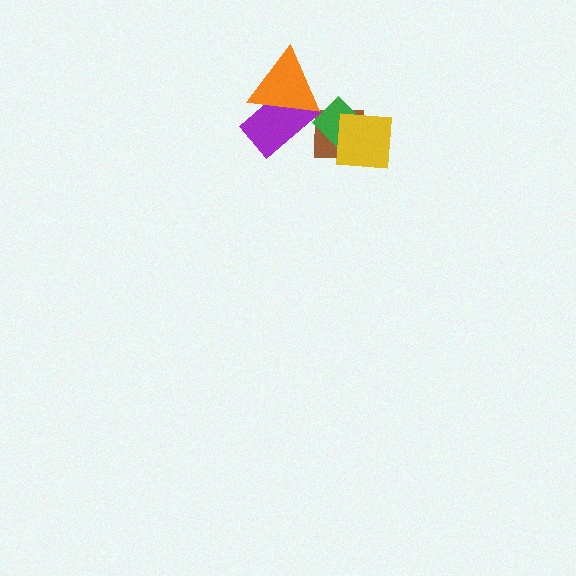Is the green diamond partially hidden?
Yes, it is partially covered by another shape.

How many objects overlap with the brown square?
3 objects overlap with the brown square.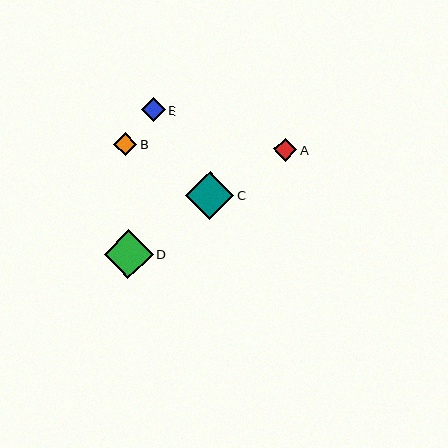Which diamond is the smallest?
Diamond A is the smallest with a size of approximately 23 pixels.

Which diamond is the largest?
Diamond D is the largest with a size of approximately 49 pixels.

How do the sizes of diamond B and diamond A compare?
Diamond B and diamond A are approximately the same size.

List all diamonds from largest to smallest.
From largest to smallest: D, C, E, B, A.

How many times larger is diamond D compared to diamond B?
Diamond D is approximately 2.1 times the size of diamond B.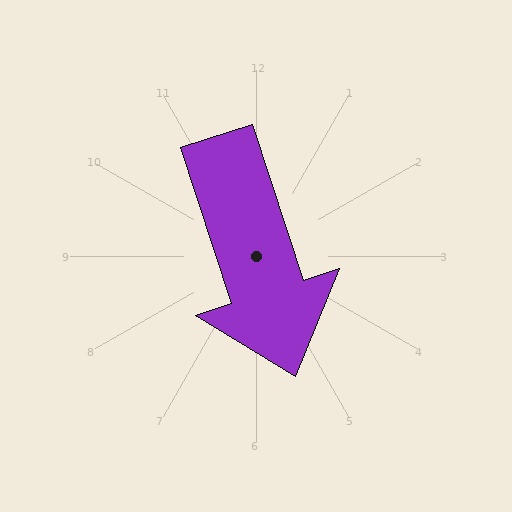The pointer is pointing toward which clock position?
Roughly 5 o'clock.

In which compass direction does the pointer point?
South.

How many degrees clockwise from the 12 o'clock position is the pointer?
Approximately 162 degrees.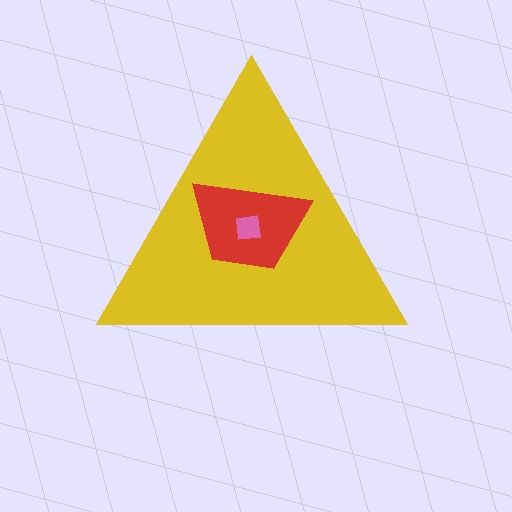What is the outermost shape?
The yellow triangle.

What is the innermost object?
The pink square.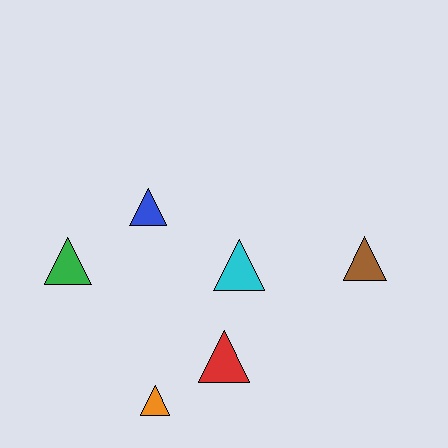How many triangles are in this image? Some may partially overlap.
There are 6 triangles.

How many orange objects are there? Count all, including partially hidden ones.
There is 1 orange object.